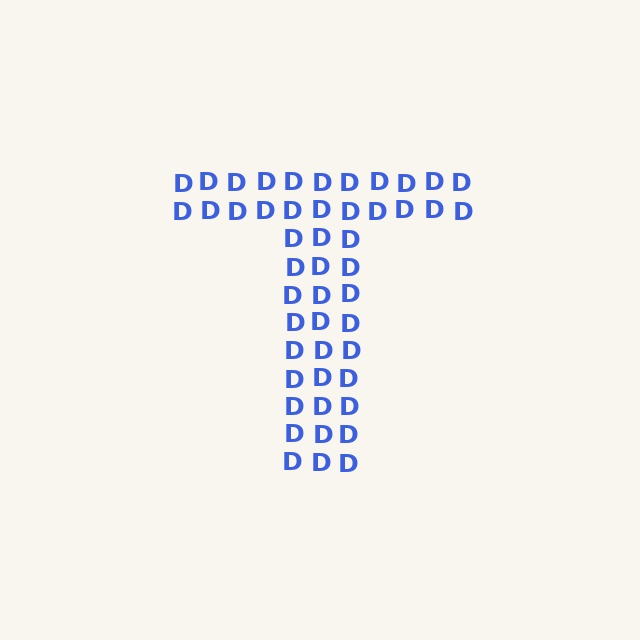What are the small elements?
The small elements are letter D's.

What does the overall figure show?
The overall figure shows the letter T.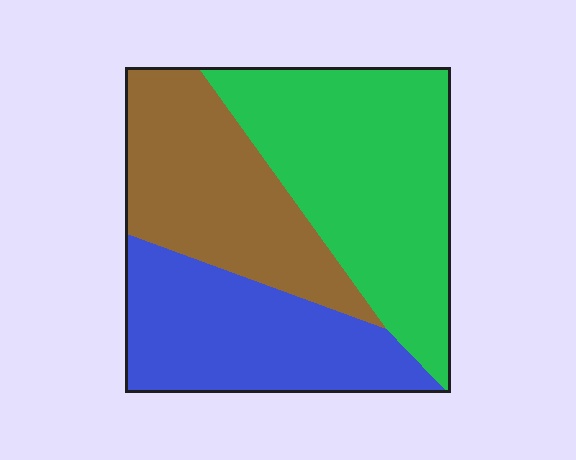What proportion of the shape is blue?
Blue covers around 30% of the shape.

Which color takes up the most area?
Green, at roughly 40%.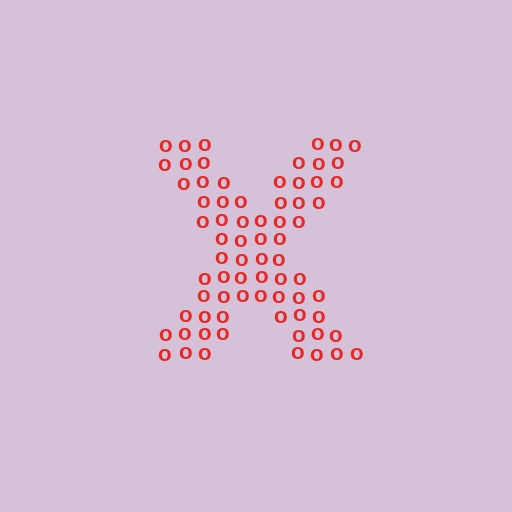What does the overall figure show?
The overall figure shows the letter X.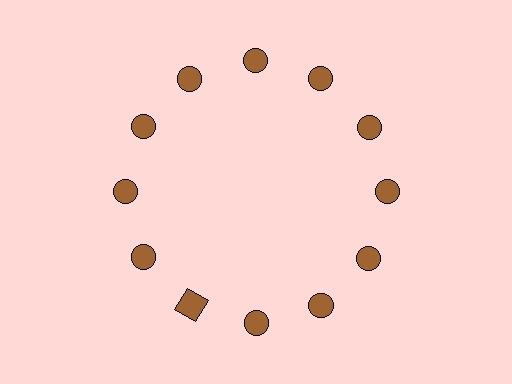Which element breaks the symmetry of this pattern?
The brown square at roughly the 7 o'clock position breaks the symmetry. All other shapes are brown circles.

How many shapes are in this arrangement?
There are 12 shapes arranged in a ring pattern.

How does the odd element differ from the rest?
It has a different shape: square instead of circle.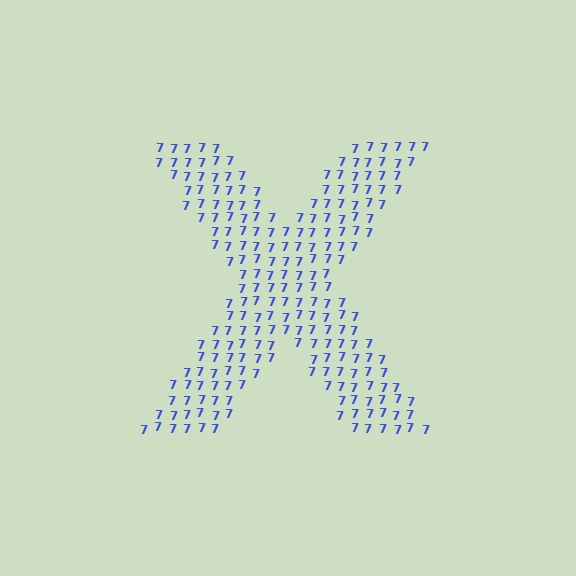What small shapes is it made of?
It is made of small digit 7's.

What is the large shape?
The large shape is the letter X.